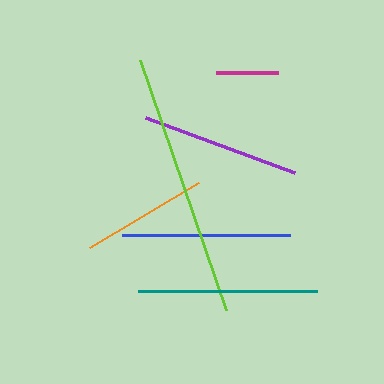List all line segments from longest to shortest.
From longest to shortest: lime, teal, blue, purple, orange, magenta.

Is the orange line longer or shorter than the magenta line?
The orange line is longer than the magenta line.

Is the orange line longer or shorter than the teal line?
The teal line is longer than the orange line.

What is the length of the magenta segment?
The magenta segment is approximately 63 pixels long.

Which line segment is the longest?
The lime line is the longest at approximately 264 pixels.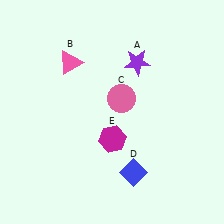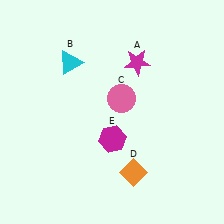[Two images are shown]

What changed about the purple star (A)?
In Image 1, A is purple. In Image 2, it changed to magenta.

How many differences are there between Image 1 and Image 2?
There are 3 differences between the two images.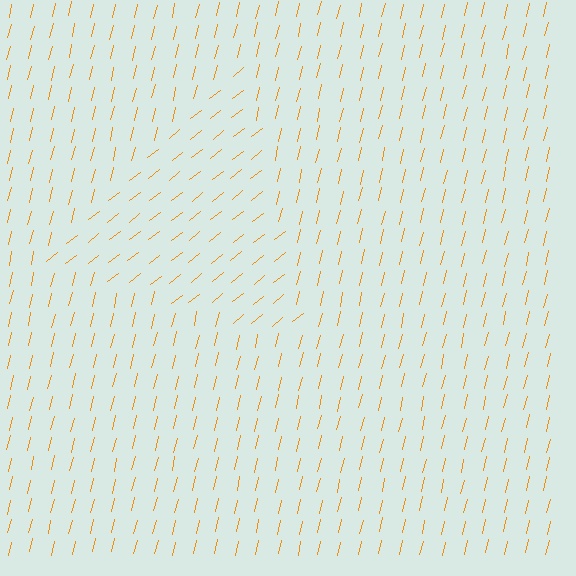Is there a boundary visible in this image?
Yes, there is a texture boundary formed by a change in line orientation.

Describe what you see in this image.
The image is filled with small orange line segments. A triangle region in the image has lines oriented differently from the surrounding lines, creating a visible texture boundary.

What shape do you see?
I see a triangle.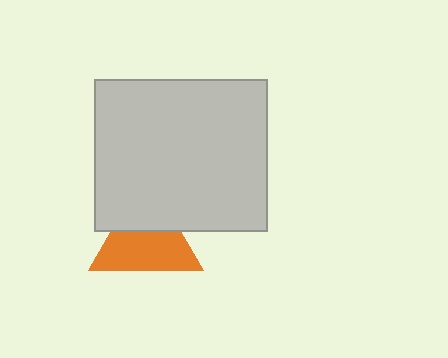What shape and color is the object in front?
The object in front is a light gray rectangle.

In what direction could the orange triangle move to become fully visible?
The orange triangle could move down. That would shift it out from behind the light gray rectangle entirely.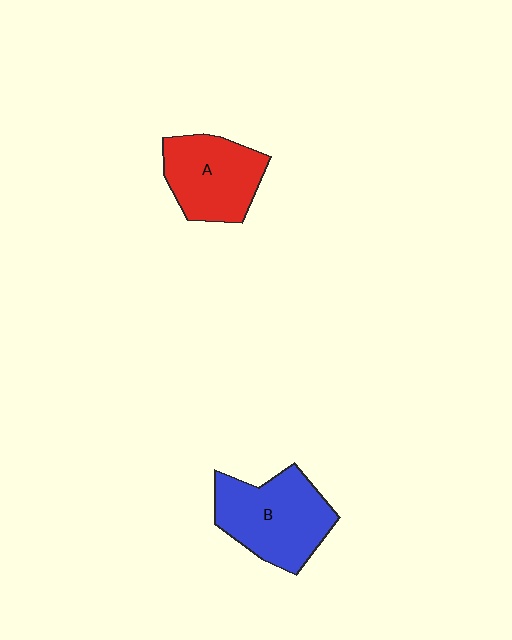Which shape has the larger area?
Shape B (blue).